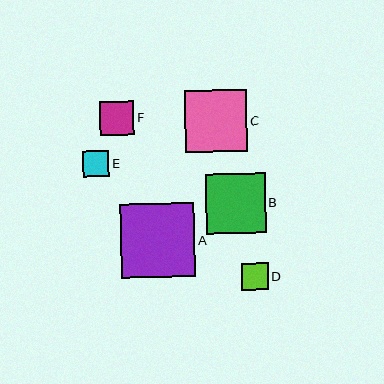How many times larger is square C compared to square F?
Square C is approximately 1.8 times the size of square F.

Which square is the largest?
Square A is the largest with a size of approximately 74 pixels.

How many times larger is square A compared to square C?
Square A is approximately 1.2 times the size of square C.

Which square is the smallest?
Square E is the smallest with a size of approximately 26 pixels.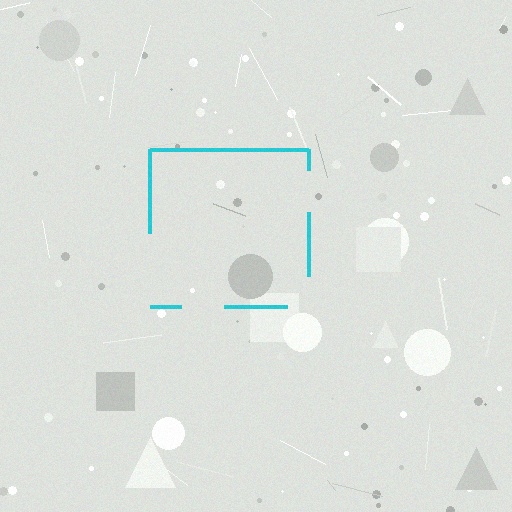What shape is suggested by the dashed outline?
The dashed outline suggests a square.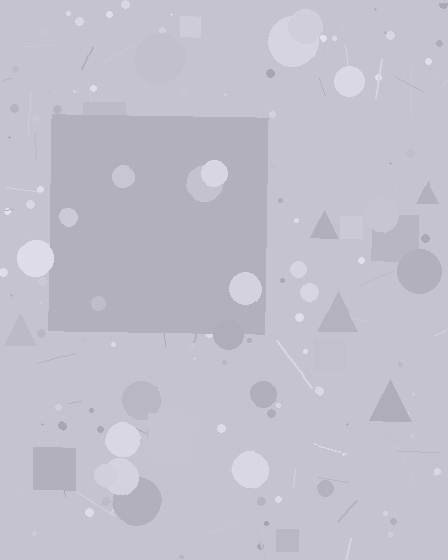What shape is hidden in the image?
A square is hidden in the image.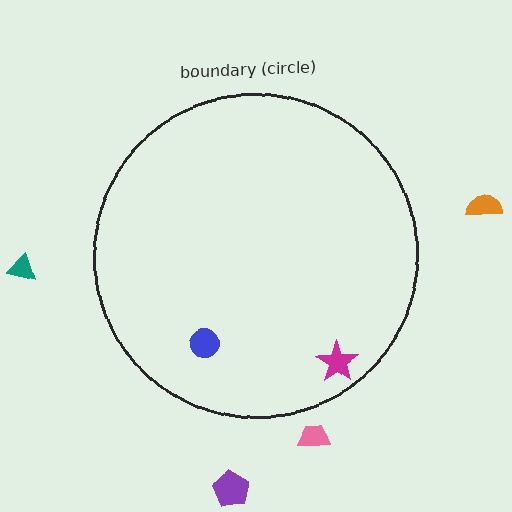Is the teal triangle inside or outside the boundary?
Outside.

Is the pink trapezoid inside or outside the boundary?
Outside.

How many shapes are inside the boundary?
2 inside, 4 outside.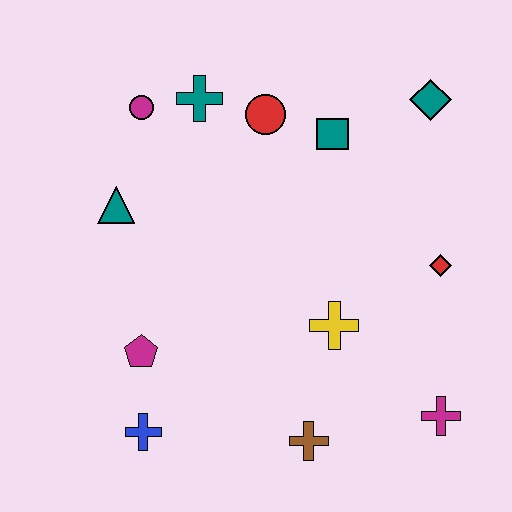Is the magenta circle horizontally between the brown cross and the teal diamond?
No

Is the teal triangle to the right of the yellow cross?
No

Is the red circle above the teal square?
Yes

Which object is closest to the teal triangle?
The magenta circle is closest to the teal triangle.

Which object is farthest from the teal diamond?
The blue cross is farthest from the teal diamond.